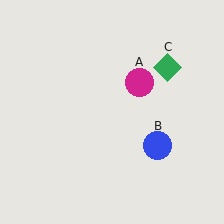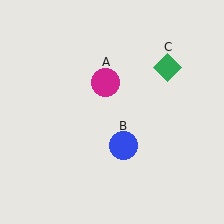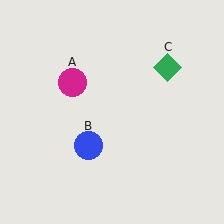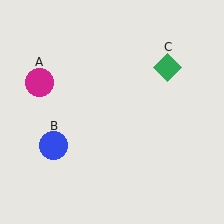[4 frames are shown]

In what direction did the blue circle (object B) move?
The blue circle (object B) moved left.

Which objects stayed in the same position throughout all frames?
Green diamond (object C) remained stationary.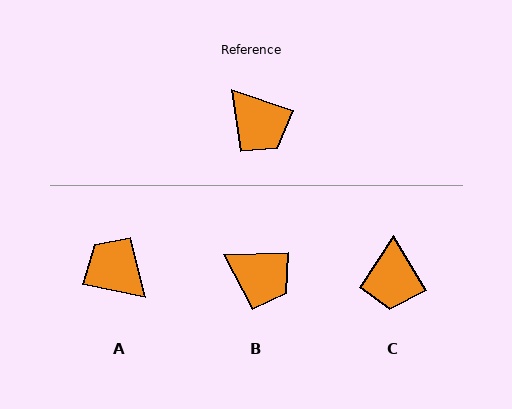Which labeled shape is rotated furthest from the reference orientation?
A, about 174 degrees away.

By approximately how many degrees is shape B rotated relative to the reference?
Approximately 20 degrees counter-clockwise.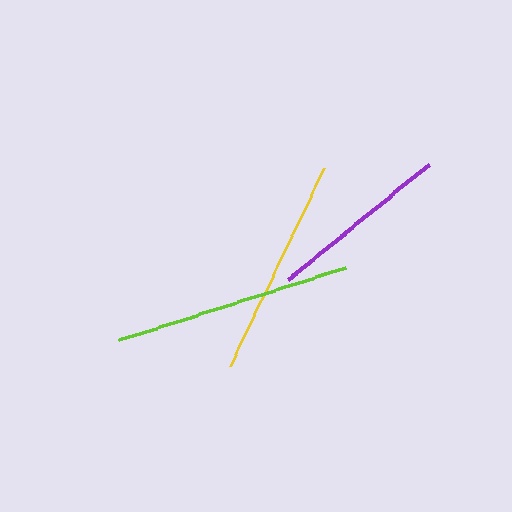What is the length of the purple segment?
The purple segment is approximately 183 pixels long.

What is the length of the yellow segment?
The yellow segment is approximately 218 pixels long.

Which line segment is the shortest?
The purple line is the shortest at approximately 183 pixels.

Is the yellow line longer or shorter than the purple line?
The yellow line is longer than the purple line.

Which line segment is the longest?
The lime line is the longest at approximately 239 pixels.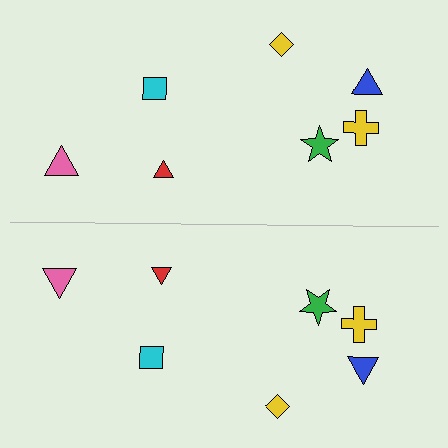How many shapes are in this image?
There are 14 shapes in this image.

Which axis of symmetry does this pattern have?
The pattern has a horizontal axis of symmetry running through the center of the image.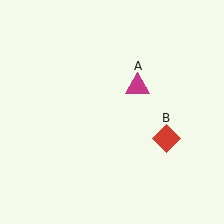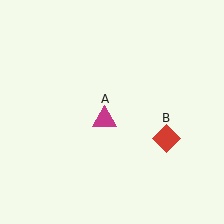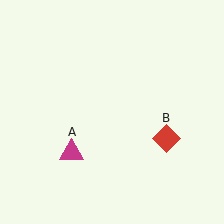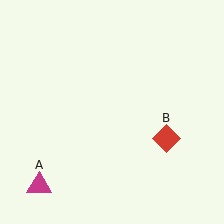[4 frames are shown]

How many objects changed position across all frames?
1 object changed position: magenta triangle (object A).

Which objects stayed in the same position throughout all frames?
Red diamond (object B) remained stationary.